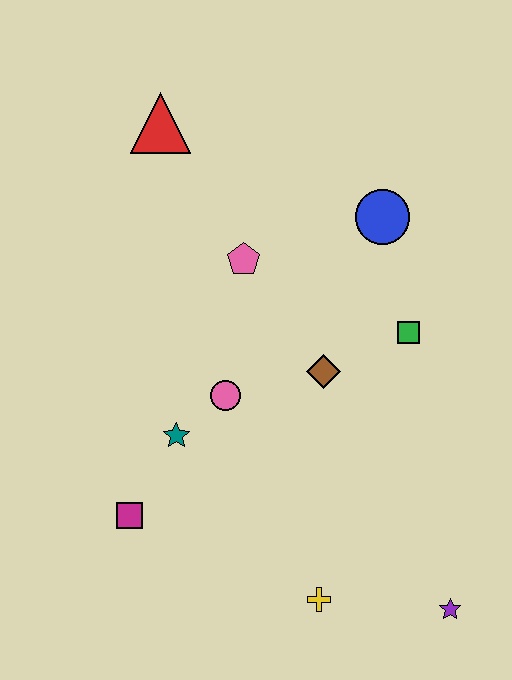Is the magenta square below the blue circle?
Yes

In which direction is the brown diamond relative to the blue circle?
The brown diamond is below the blue circle.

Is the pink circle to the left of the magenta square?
No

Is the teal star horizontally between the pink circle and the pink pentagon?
No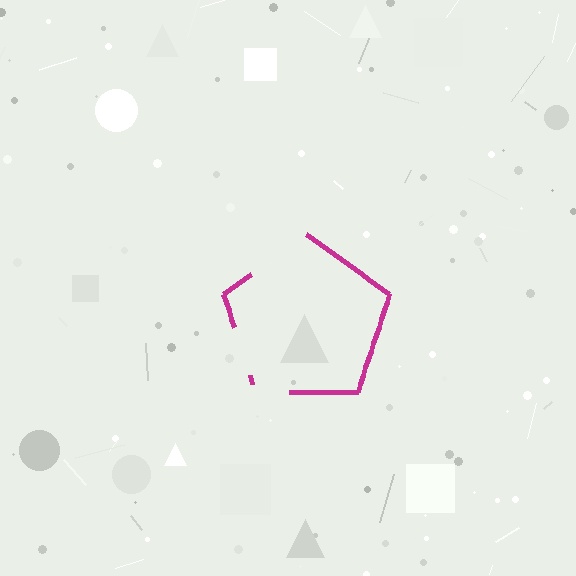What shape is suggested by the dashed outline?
The dashed outline suggests a pentagon.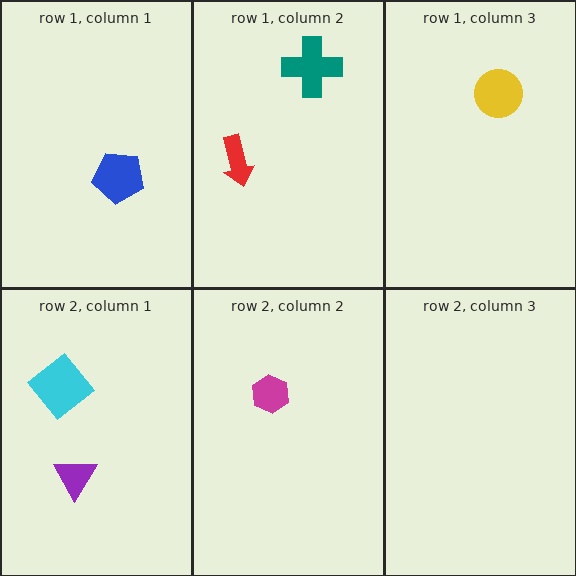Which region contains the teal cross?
The row 1, column 2 region.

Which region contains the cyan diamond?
The row 2, column 1 region.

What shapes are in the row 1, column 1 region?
The blue pentagon.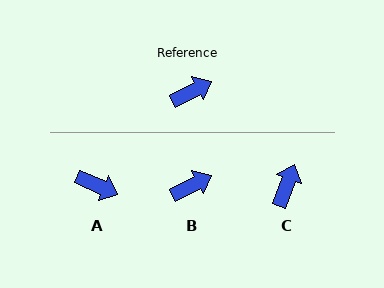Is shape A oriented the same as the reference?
No, it is off by about 51 degrees.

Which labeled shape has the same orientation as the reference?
B.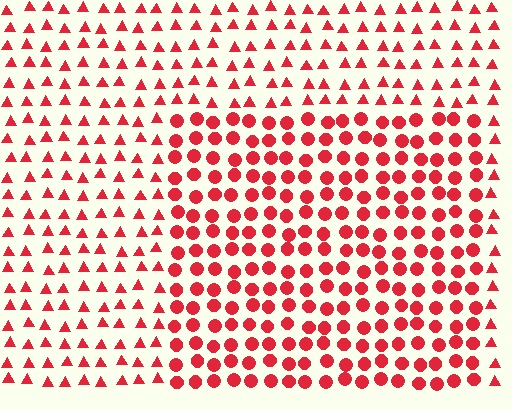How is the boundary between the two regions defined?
The boundary is defined by a change in element shape: circles inside vs. triangles outside. All elements share the same color and spacing.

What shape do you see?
I see a rectangle.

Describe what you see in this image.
The image is filled with small red elements arranged in a uniform grid. A rectangle-shaped region contains circles, while the surrounding area contains triangles. The boundary is defined purely by the change in element shape.